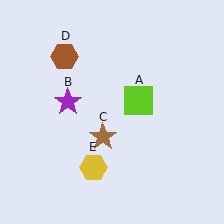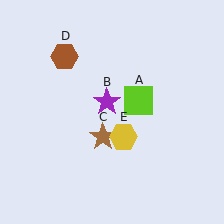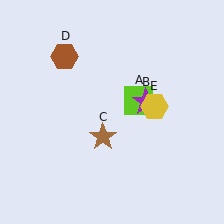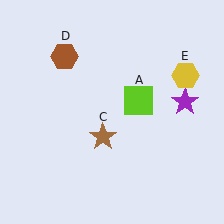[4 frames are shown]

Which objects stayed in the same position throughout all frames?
Lime square (object A) and brown star (object C) and brown hexagon (object D) remained stationary.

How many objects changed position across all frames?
2 objects changed position: purple star (object B), yellow hexagon (object E).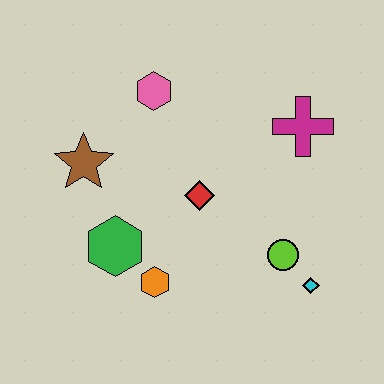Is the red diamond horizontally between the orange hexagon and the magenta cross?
Yes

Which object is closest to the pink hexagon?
The brown star is closest to the pink hexagon.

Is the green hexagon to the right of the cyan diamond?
No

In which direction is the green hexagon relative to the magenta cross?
The green hexagon is to the left of the magenta cross.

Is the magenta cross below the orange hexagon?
No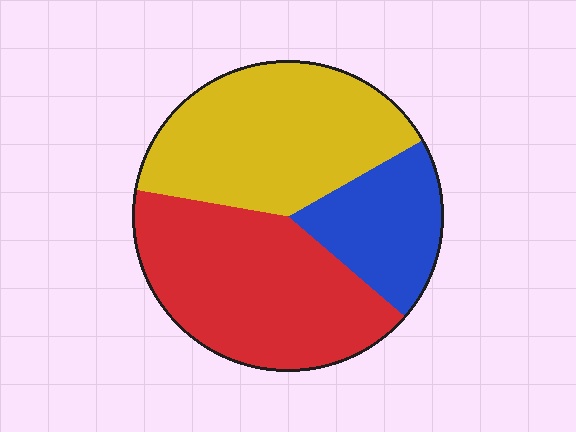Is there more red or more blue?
Red.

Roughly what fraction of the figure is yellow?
Yellow covers roughly 40% of the figure.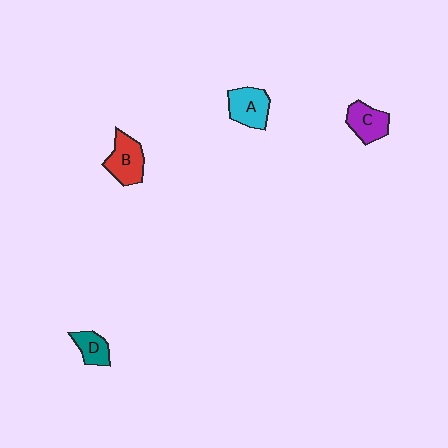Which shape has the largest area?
Shape B (red).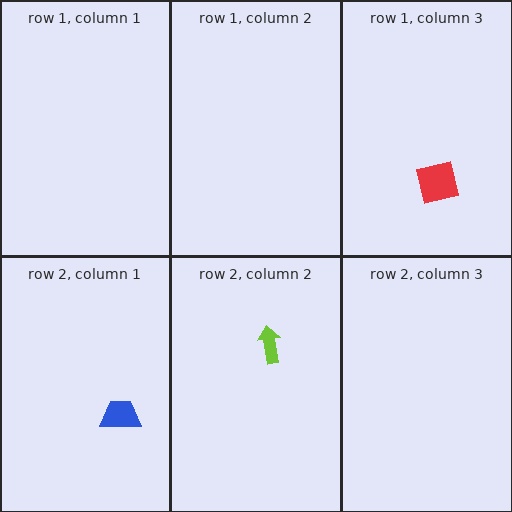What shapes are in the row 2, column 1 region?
The blue trapezoid.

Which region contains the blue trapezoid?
The row 2, column 1 region.